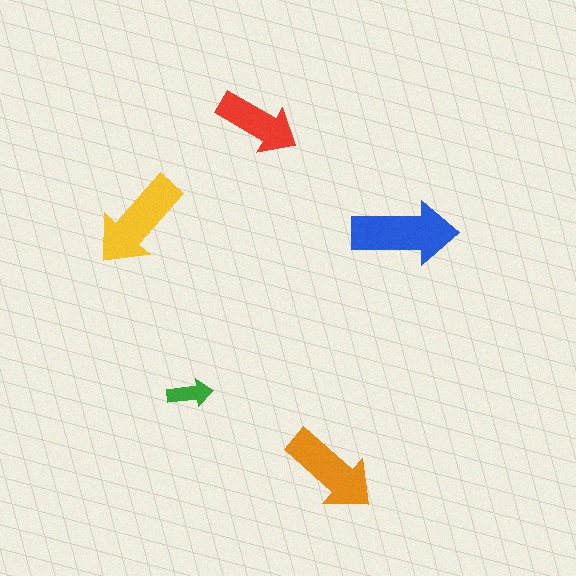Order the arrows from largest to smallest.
the blue one, the yellow one, the orange one, the red one, the green one.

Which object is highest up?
The red arrow is topmost.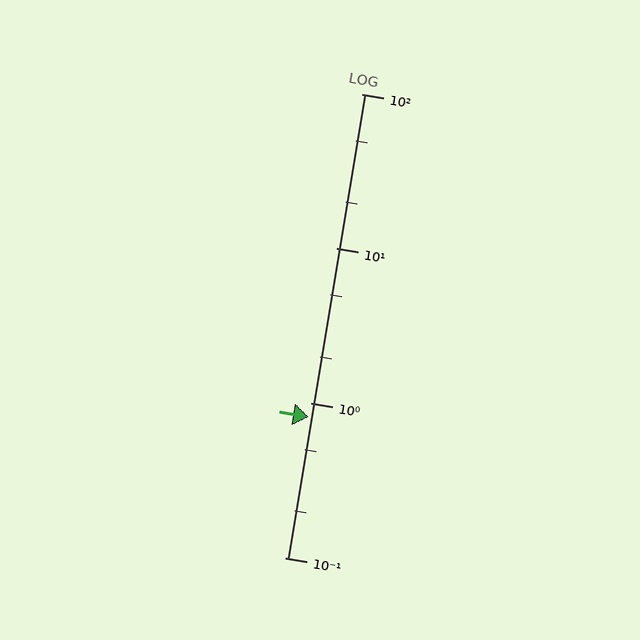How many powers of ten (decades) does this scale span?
The scale spans 3 decades, from 0.1 to 100.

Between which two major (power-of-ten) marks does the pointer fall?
The pointer is between 0.1 and 1.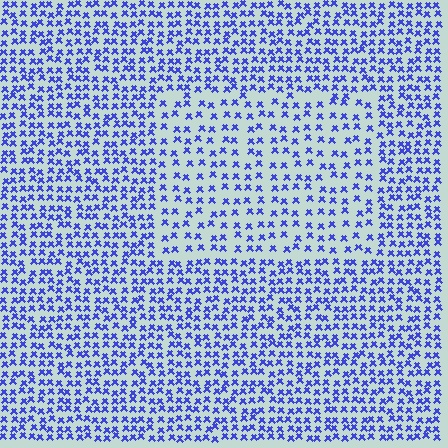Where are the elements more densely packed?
The elements are more densely packed outside the rectangle boundary.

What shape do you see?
I see a rectangle.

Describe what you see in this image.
The image contains small blue elements arranged at two different densities. A rectangle-shaped region is visible where the elements are less densely packed than the surrounding area.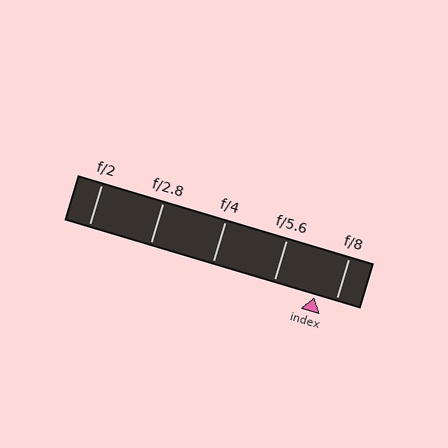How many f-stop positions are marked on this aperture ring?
There are 5 f-stop positions marked.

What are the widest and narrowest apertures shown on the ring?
The widest aperture shown is f/2 and the narrowest is f/8.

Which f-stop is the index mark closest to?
The index mark is closest to f/8.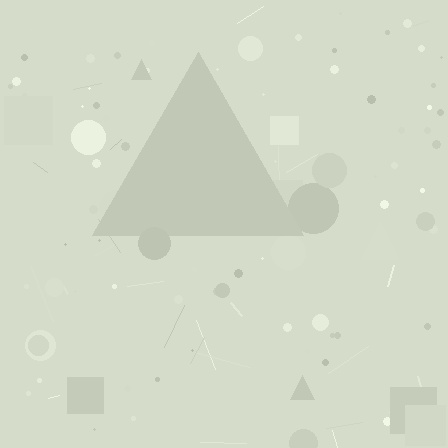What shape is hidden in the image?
A triangle is hidden in the image.